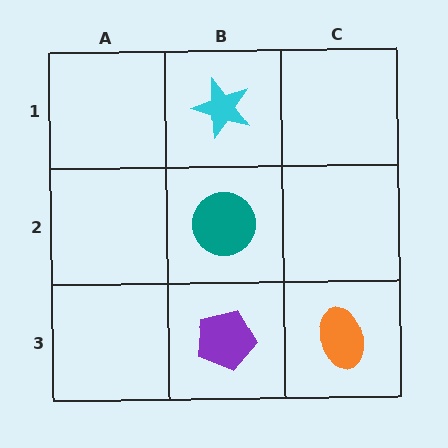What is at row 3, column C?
An orange ellipse.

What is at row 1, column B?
A cyan star.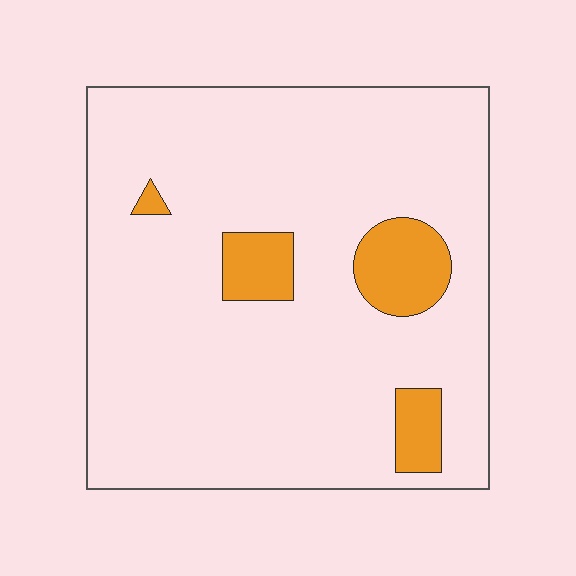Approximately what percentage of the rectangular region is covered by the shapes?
Approximately 10%.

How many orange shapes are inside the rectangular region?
4.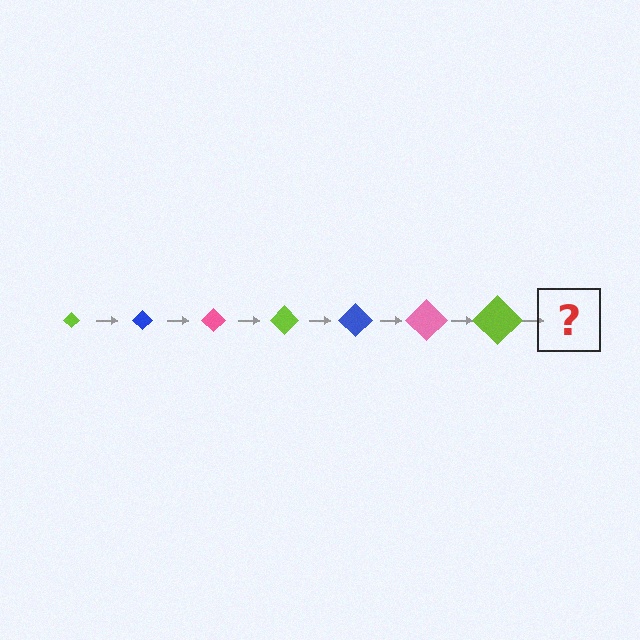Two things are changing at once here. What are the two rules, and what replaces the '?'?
The two rules are that the diamond grows larger each step and the color cycles through lime, blue, and pink. The '?' should be a blue diamond, larger than the previous one.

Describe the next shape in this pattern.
It should be a blue diamond, larger than the previous one.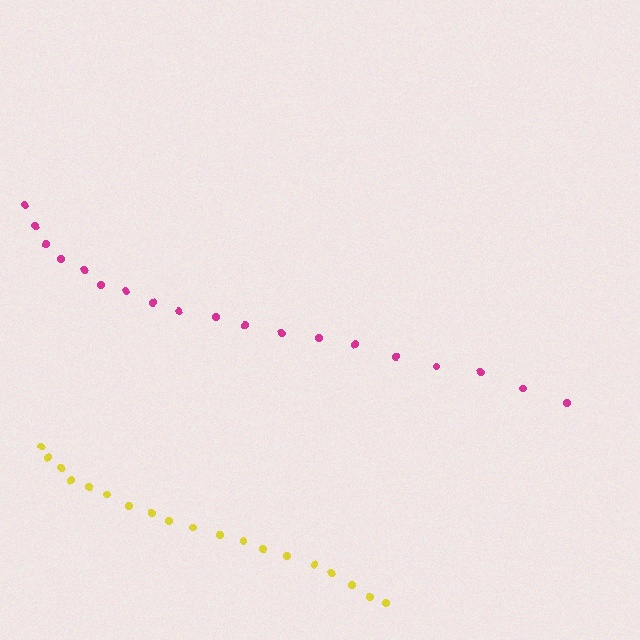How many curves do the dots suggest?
There are 2 distinct paths.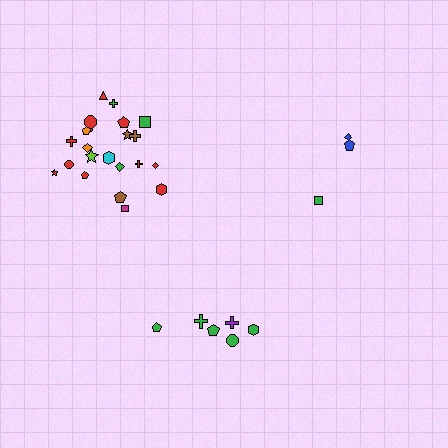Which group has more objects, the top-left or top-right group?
The top-left group.